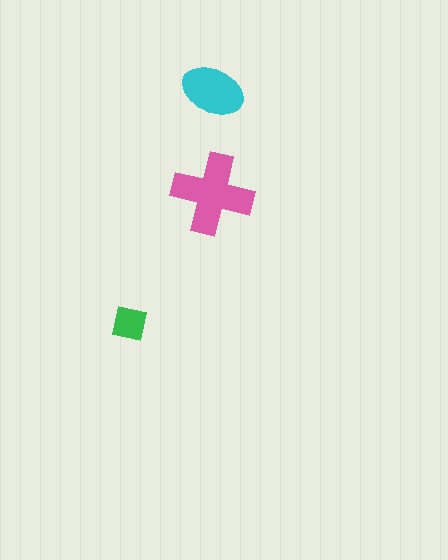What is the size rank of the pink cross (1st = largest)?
1st.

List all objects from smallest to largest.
The green square, the cyan ellipse, the pink cross.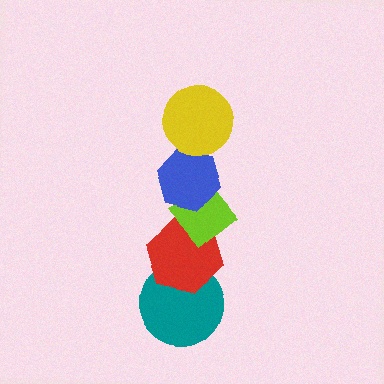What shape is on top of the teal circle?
The red hexagon is on top of the teal circle.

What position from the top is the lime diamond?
The lime diamond is 3rd from the top.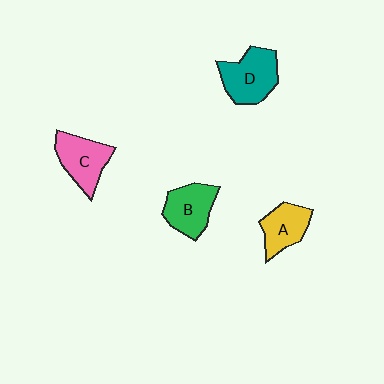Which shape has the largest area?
Shape D (teal).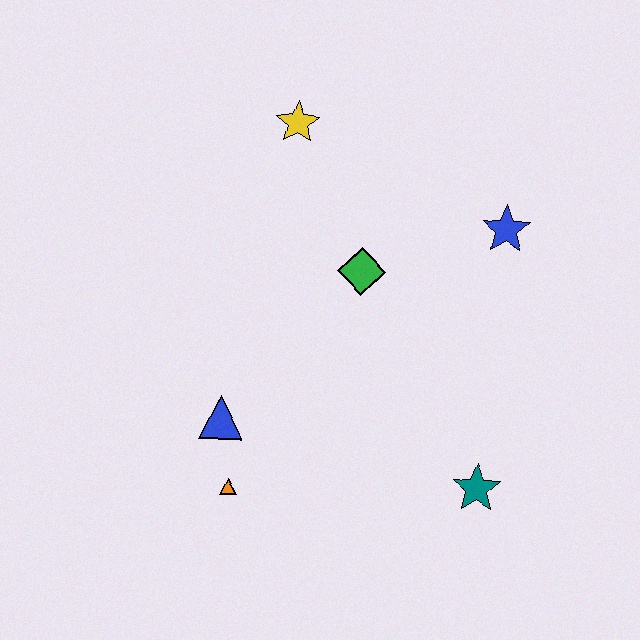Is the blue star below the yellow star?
Yes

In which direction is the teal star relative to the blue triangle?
The teal star is to the right of the blue triangle.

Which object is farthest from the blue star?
The orange triangle is farthest from the blue star.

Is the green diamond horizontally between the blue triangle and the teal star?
Yes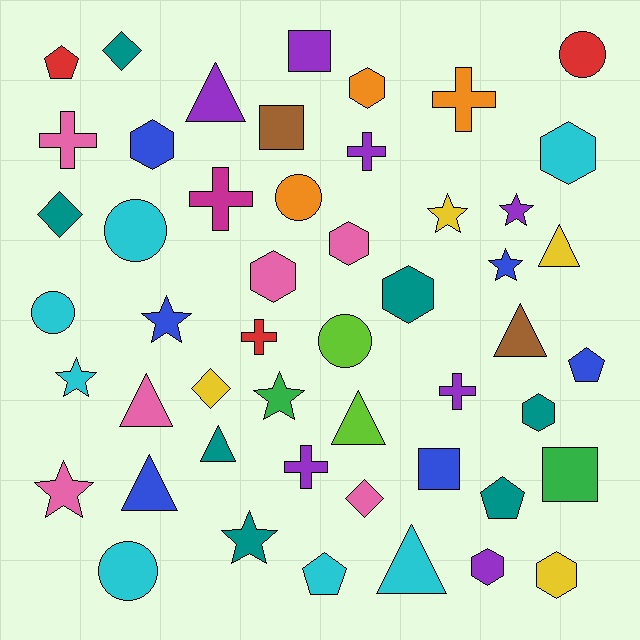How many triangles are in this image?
There are 8 triangles.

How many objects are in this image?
There are 50 objects.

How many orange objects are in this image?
There are 3 orange objects.